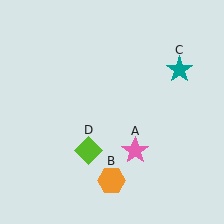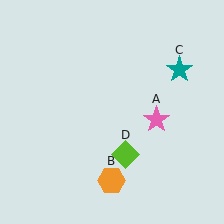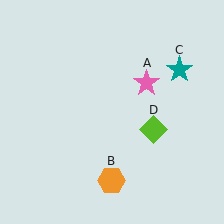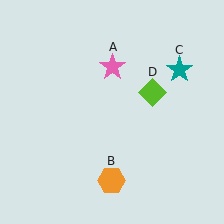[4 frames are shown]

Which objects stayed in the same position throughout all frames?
Orange hexagon (object B) and teal star (object C) remained stationary.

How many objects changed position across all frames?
2 objects changed position: pink star (object A), lime diamond (object D).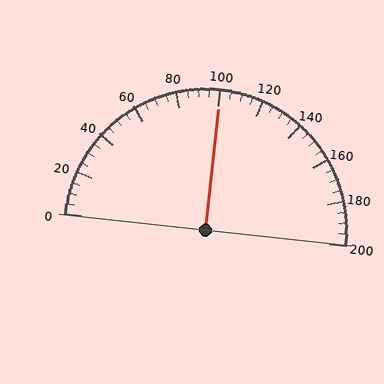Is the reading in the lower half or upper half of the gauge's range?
The reading is in the upper half of the range (0 to 200).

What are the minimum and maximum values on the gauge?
The gauge ranges from 0 to 200.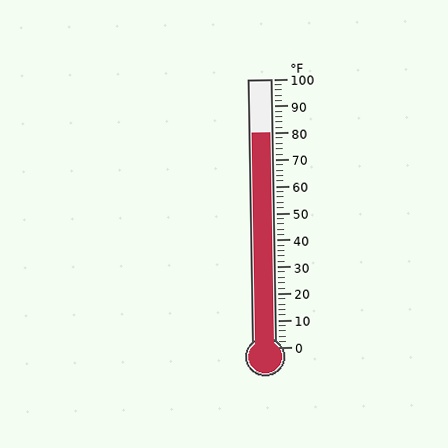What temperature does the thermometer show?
The thermometer shows approximately 80°F.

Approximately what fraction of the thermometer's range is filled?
The thermometer is filled to approximately 80% of its range.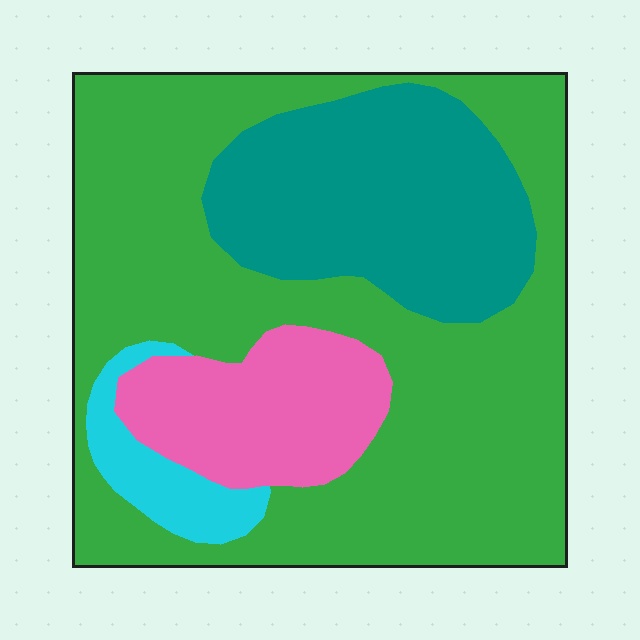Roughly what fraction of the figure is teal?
Teal covers about 25% of the figure.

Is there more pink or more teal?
Teal.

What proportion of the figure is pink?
Pink covers about 15% of the figure.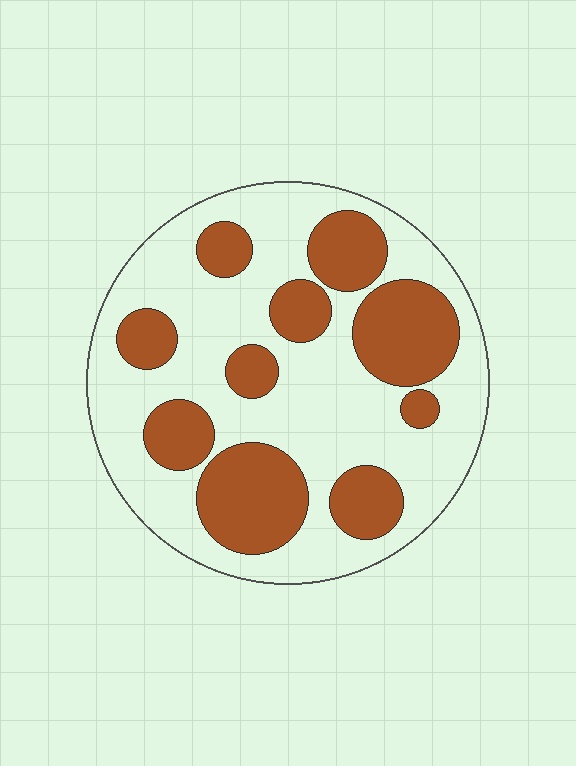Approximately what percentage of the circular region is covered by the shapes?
Approximately 35%.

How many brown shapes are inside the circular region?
10.